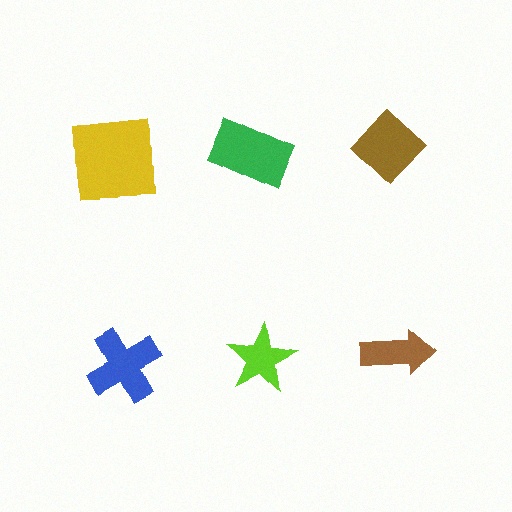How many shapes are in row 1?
3 shapes.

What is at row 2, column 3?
A brown arrow.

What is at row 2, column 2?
A lime star.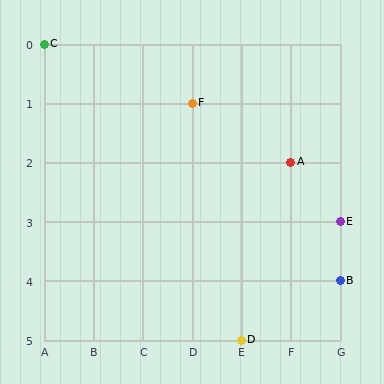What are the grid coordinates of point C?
Point C is at grid coordinates (A, 0).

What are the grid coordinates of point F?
Point F is at grid coordinates (D, 1).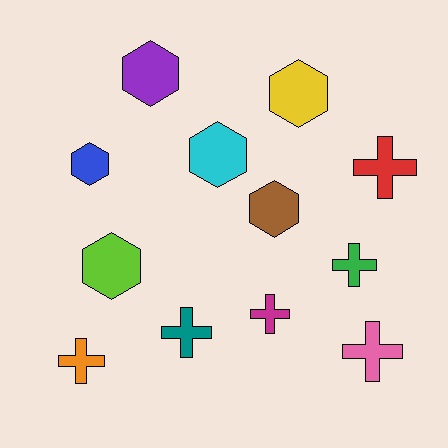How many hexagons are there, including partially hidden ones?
There are 6 hexagons.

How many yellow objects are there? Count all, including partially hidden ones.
There is 1 yellow object.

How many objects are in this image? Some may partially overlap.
There are 12 objects.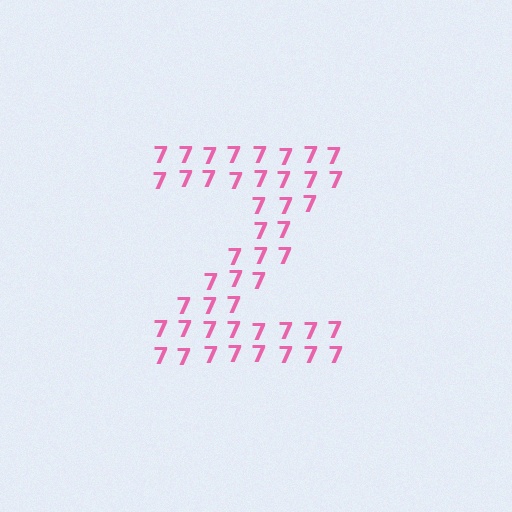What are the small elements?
The small elements are digit 7's.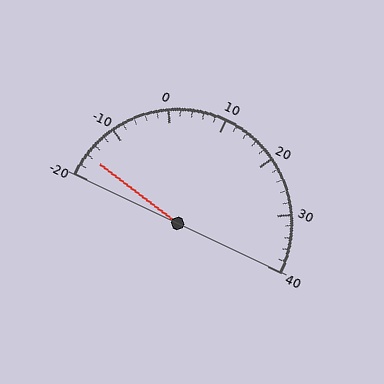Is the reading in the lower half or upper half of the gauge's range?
The reading is in the lower half of the range (-20 to 40).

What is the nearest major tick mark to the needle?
The nearest major tick mark is -20.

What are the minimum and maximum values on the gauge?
The gauge ranges from -20 to 40.